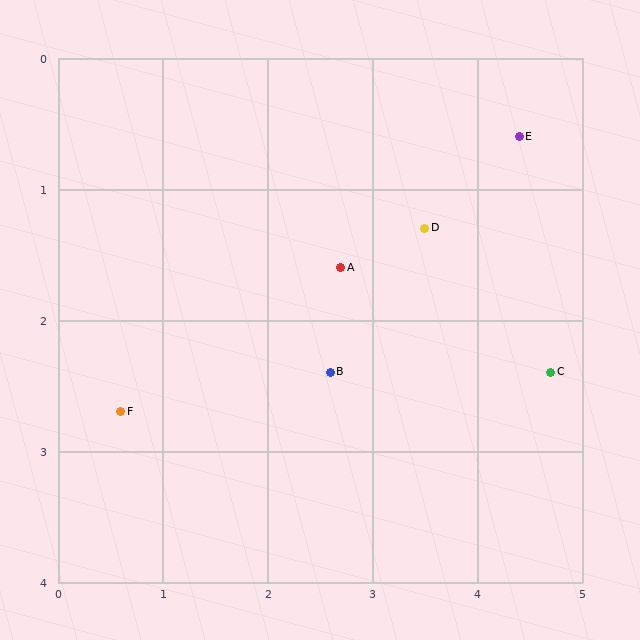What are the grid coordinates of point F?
Point F is at approximately (0.6, 2.7).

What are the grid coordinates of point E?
Point E is at approximately (4.4, 0.6).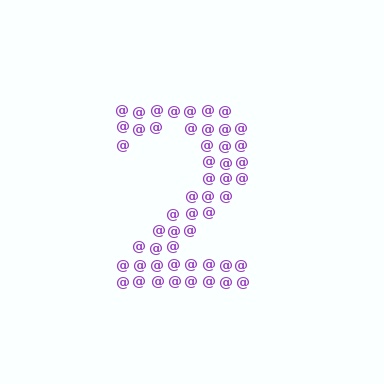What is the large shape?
The large shape is the digit 2.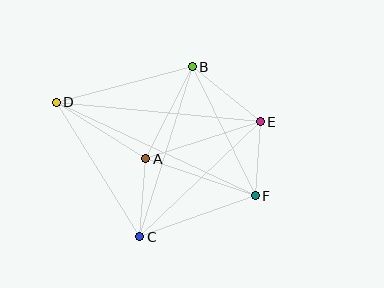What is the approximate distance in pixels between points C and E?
The distance between C and E is approximately 166 pixels.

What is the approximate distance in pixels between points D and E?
The distance between D and E is approximately 205 pixels.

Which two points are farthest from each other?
Points D and F are farthest from each other.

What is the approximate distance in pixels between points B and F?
The distance between B and F is approximately 143 pixels.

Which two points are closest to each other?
Points E and F are closest to each other.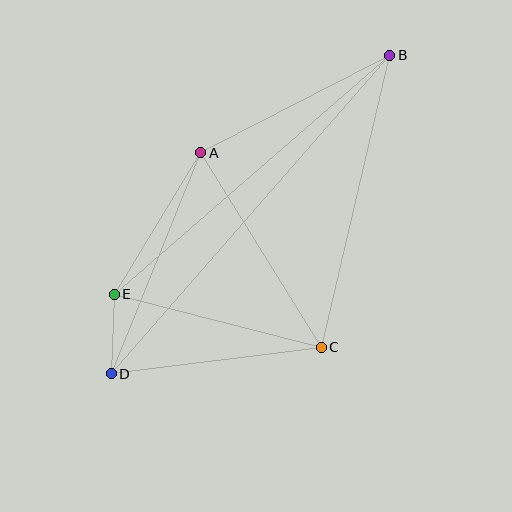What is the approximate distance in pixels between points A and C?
The distance between A and C is approximately 229 pixels.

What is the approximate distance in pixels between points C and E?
The distance between C and E is approximately 214 pixels.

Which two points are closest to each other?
Points D and E are closest to each other.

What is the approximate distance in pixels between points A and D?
The distance between A and D is approximately 239 pixels.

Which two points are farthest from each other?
Points B and D are farthest from each other.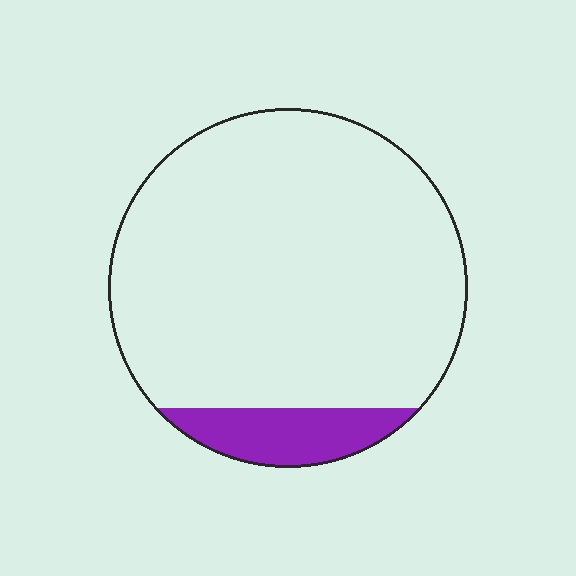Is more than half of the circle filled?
No.